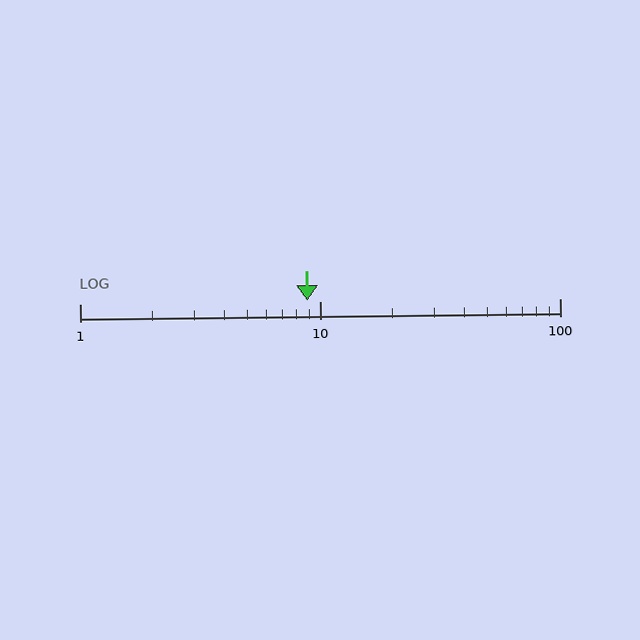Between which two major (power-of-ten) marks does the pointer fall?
The pointer is between 1 and 10.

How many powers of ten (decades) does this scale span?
The scale spans 2 decades, from 1 to 100.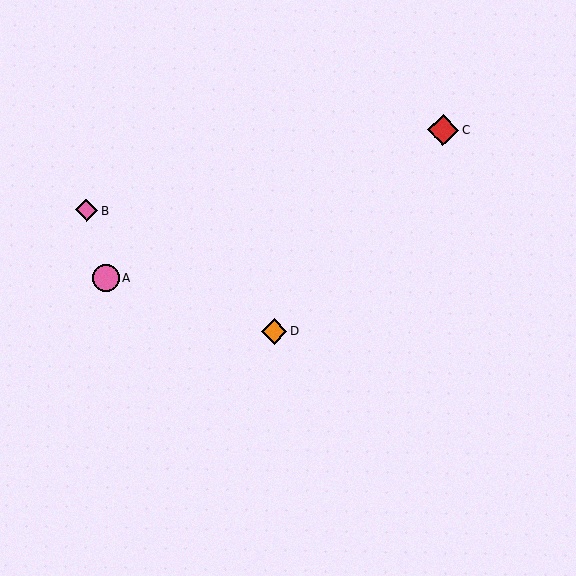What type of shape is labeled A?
Shape A is a pink circle.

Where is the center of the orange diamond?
The center of the orange diamond is at (274, 331).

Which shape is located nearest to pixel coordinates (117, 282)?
The pink circle (labeled A) at (106, 278) is nearest to that location.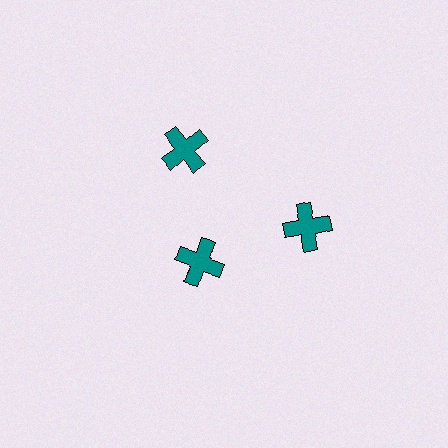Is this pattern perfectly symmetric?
No. The 3 teal crosses are arranged in a ring, but one element near the 7 o'clock position is pulled inward toward the center, breaking the 3-fold rotational symmetry.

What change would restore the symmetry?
The symmetry would be restored by moving it outward, back onto the ring so that all 3 crosses sit at equal angles and equal distance from the center.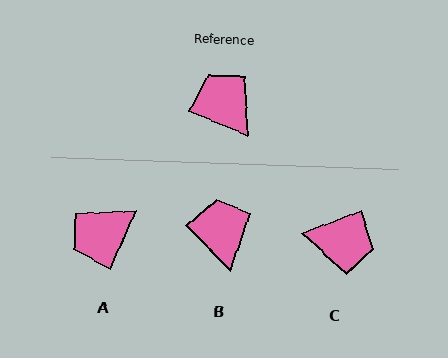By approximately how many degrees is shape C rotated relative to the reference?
Approximately 136 degrees clockwise.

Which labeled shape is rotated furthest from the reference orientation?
C, about 136 degrees away.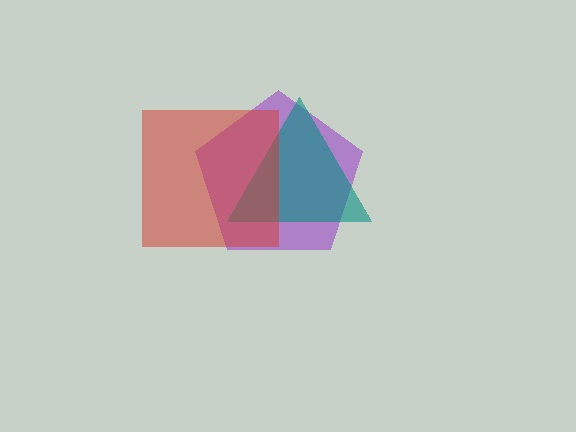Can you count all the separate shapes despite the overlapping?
Yes, there are 3 separate shapes.